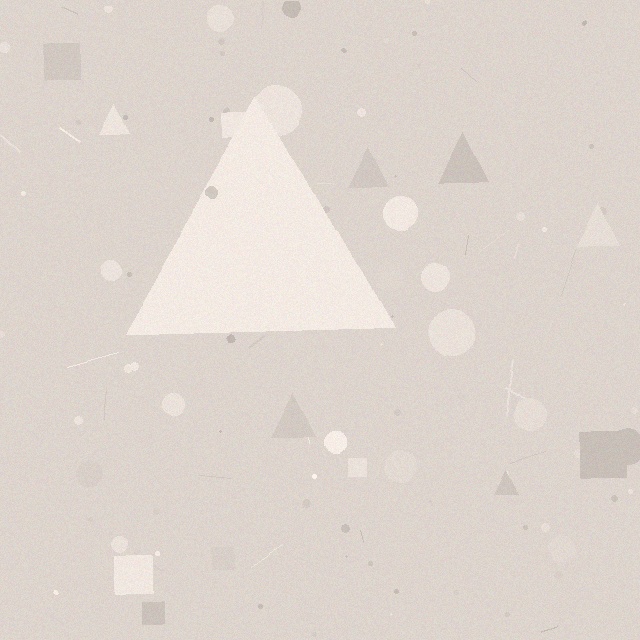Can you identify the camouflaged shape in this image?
The camouflaged shape is a triangle.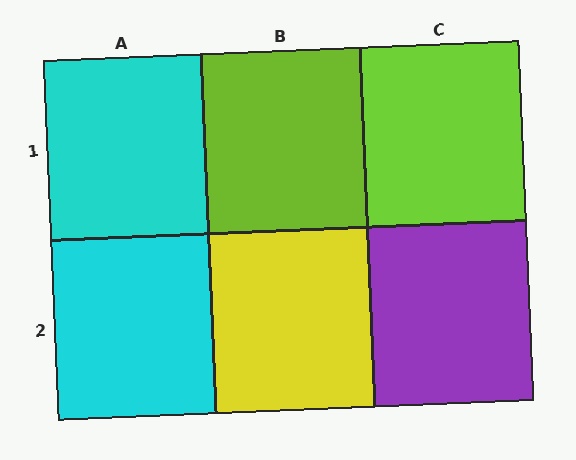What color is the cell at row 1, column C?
Lime.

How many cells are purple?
1 cell is purple.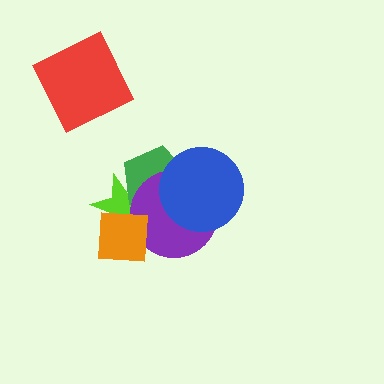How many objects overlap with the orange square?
2 objects overlap with the orange square.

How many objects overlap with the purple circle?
4 objects overlap with the purple circle.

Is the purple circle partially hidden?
Yes, it is partially covered by another shape.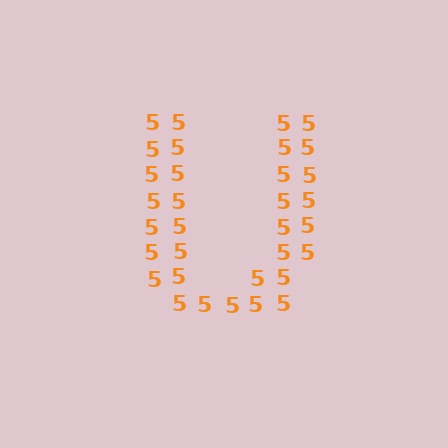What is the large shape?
The large shape is the letter U.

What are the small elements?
The small elements are digit 5's.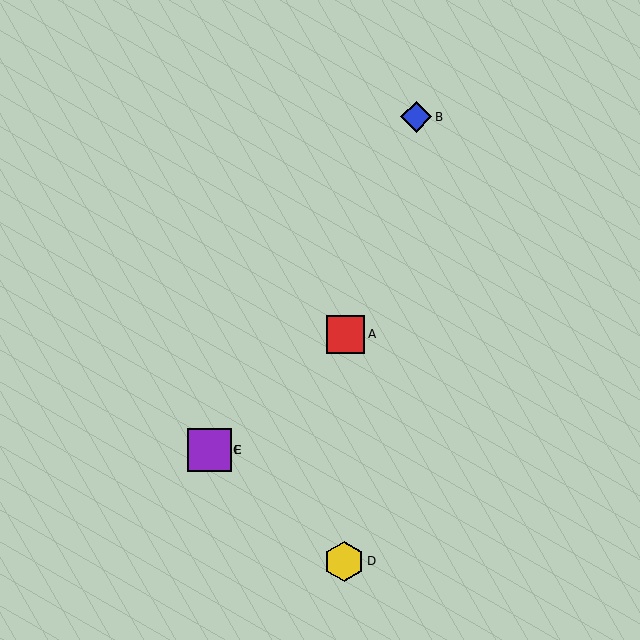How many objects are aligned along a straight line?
3 objects (B, C, E) are aligned along a straight line.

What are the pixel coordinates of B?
Object B is at (416, 117).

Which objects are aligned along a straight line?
Objects B, C, E are aligned along a straight line.